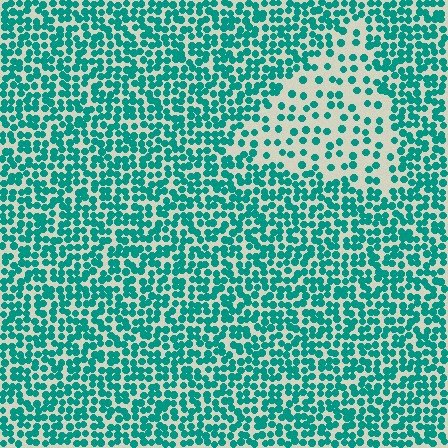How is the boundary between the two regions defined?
The boundary is defined by a change in element density (approximately 2.3x ratio). All elements are the same color, size, and shape.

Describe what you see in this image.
The image contains small teal elements arranged at two different densities. A triangle-shaped region is visible where the elements are less densely packed than the surrounding area.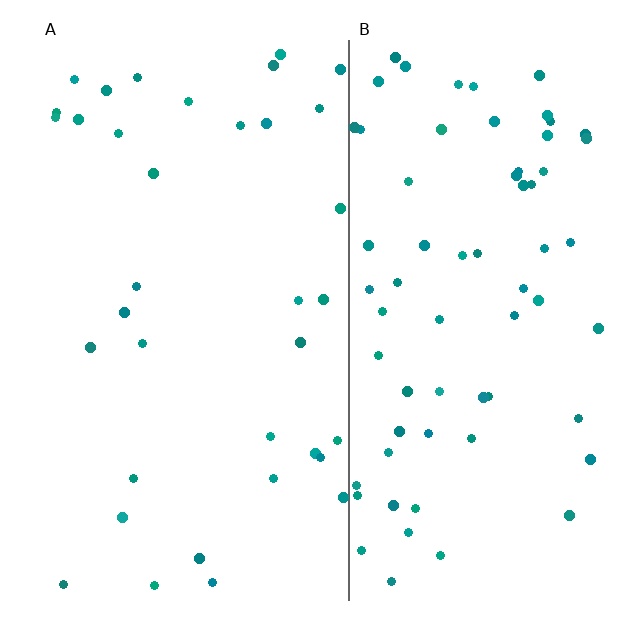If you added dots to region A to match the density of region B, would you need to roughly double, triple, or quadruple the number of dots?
Approximately double.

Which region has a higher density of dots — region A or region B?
B (the right).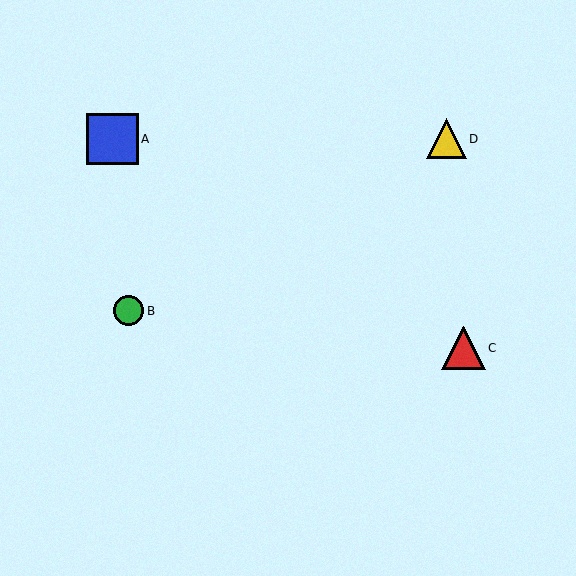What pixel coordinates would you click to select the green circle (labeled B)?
Click at (129, 311) to select the green circle B.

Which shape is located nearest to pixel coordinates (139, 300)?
The green circle (labeled B) at (129, 311) is nearest to that location.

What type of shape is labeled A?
Shape A is a blue square.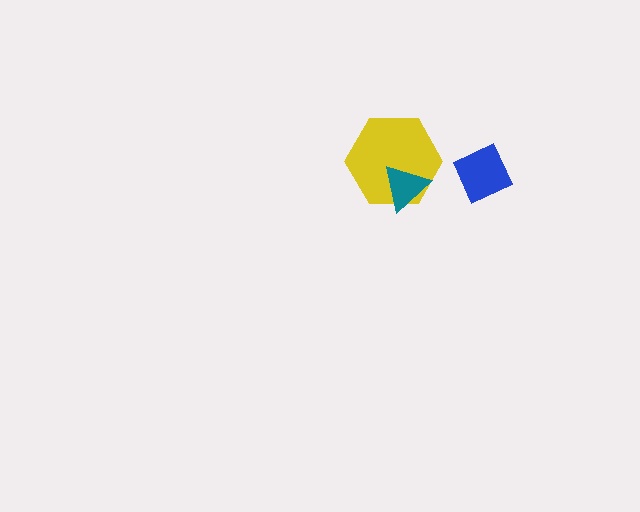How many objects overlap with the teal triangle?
1 object overlaps with the teal triangle.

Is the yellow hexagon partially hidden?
Yes, it is partially covered by another shape.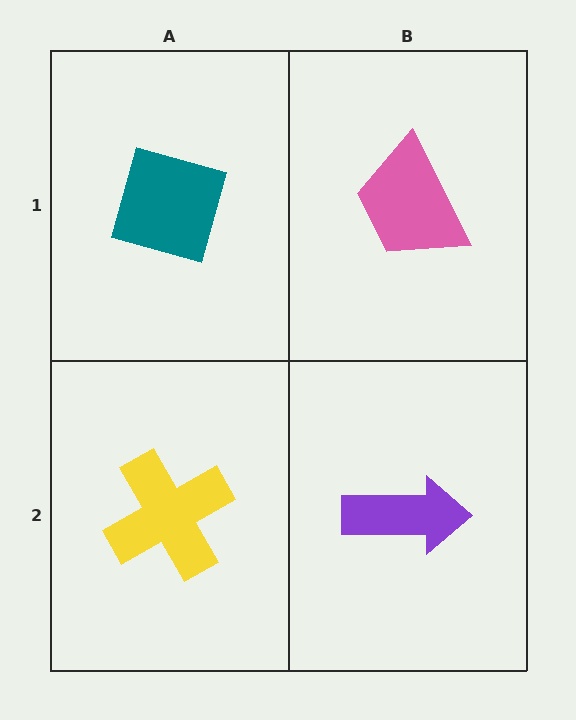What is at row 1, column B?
A pink trapezoid.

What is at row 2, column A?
A yellow cross.